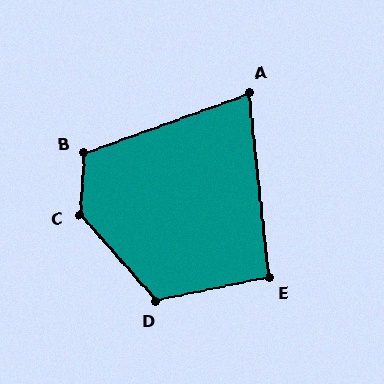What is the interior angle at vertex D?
Approximately 120 degrees (obtuse).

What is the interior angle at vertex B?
Approximately 114 degrees (obtuse).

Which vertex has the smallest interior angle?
A, at approximately 76 degrees.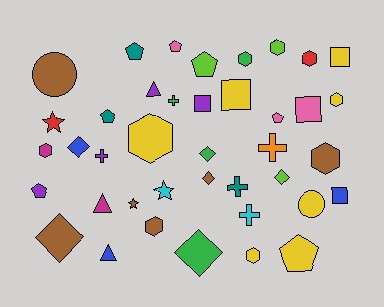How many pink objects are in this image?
There are 3 pink objects.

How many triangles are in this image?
There are 3 triangles.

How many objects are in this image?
There are 40 objects.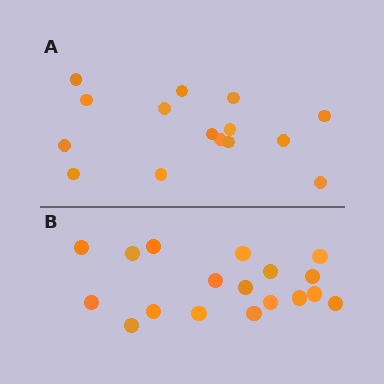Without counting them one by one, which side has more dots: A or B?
Region B (the bottom region) has more dots.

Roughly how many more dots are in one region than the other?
Region B has just a few more — roughly 2 or 3 more dots than region A.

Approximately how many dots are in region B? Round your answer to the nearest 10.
About 20 dots. (The exact count is 18, which rounds to 20.)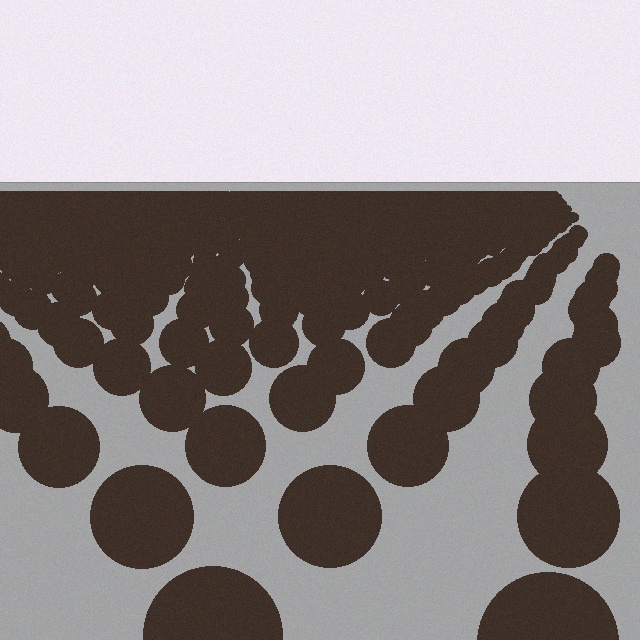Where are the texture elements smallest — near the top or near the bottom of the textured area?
Near the top.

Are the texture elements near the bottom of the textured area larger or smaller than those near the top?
Larger. Near the bottom, elements are closer to the viewer and appear at a bigger on-screen size.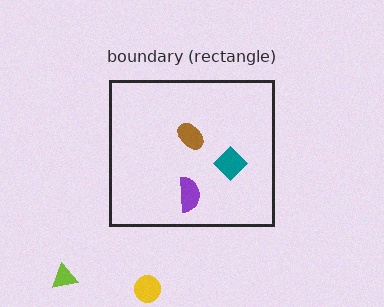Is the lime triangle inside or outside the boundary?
Outside.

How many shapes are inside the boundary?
3 inside, 2 outside.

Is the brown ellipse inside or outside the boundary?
Inside.